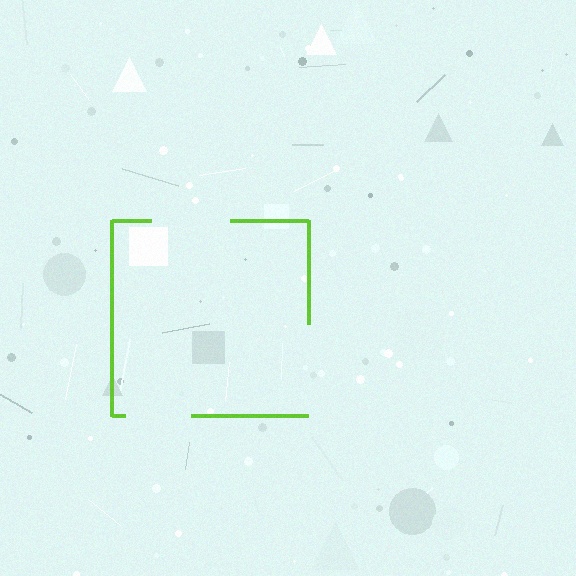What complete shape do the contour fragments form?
The contour fragments form a square.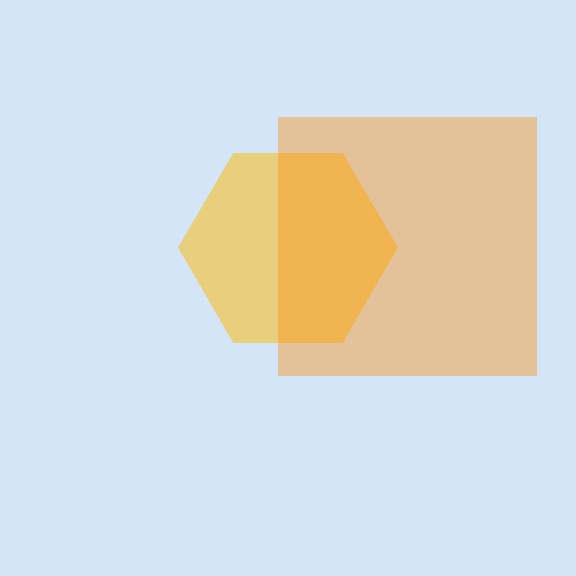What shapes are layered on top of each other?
The layered shapes are: a yellow hexagon, an orange square.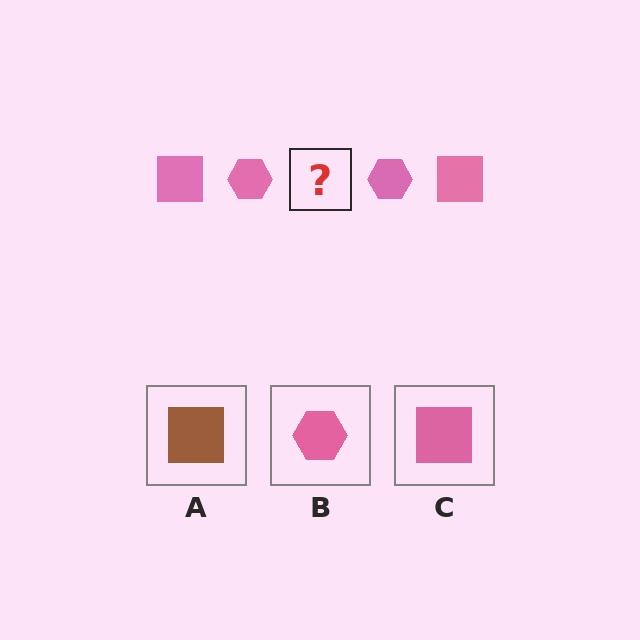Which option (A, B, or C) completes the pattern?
C.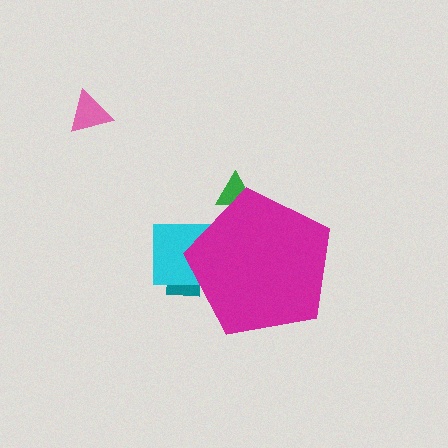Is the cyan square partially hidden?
Yes, the cyan square is partially hidden behind the magenta pentagon.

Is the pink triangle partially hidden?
No, the pink triangle is fully visible.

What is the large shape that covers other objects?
A magenta pentagon.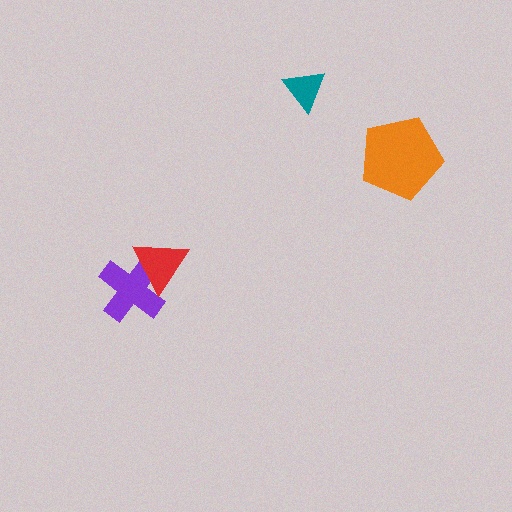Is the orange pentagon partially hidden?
No, no other shape covers it.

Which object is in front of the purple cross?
The red triangle is in front of the purple cross.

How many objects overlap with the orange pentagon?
0 objects overlap with the orange pentagon.